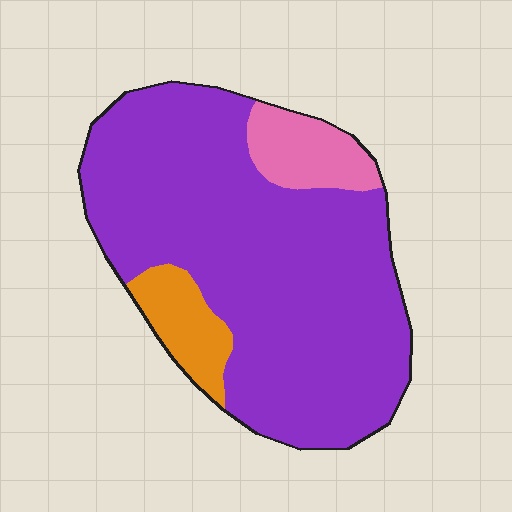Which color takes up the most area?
Purple, at roughly 80%.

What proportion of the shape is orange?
Orange covers around 10% of the shape.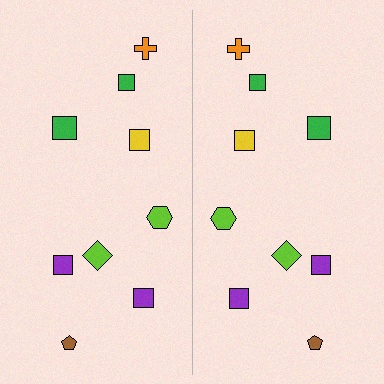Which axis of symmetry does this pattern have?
The pattern has a vertical axis of symmetry running through the center of the image.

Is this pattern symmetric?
Yes, this pattern has bilateral (reflection) symmetry.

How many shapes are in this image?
There are 18 shapes in this image.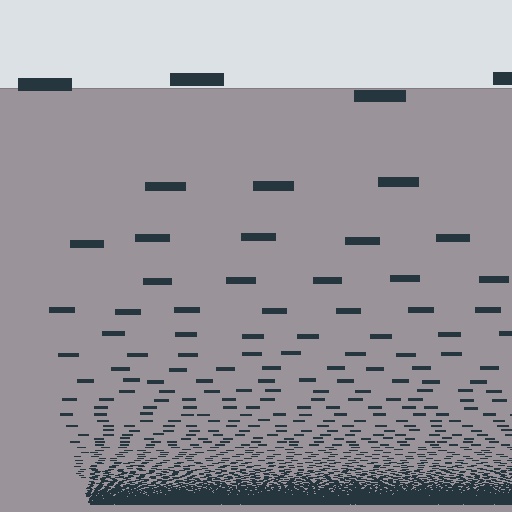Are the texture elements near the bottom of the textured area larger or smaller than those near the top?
Smaller. The gradient is inverted — elements near the bottom are smaller and denser.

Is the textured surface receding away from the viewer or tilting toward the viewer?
The surface appears to tilt toward the viewer. Texture elements get larger and sparser toward the top.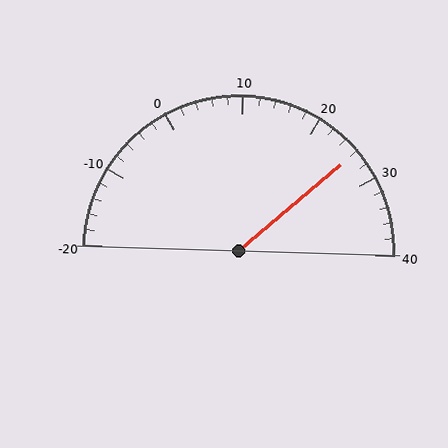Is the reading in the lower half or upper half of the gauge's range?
The reading is in the upper half of the range (-20 to 40).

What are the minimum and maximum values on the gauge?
The gauge ranges from -20 to 40.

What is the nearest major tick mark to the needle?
The nearest major tick mark is 30.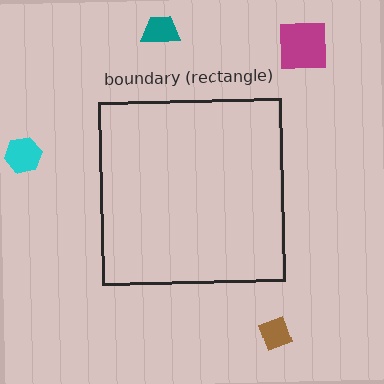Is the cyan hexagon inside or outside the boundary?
Outside.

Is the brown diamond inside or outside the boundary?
Outside.